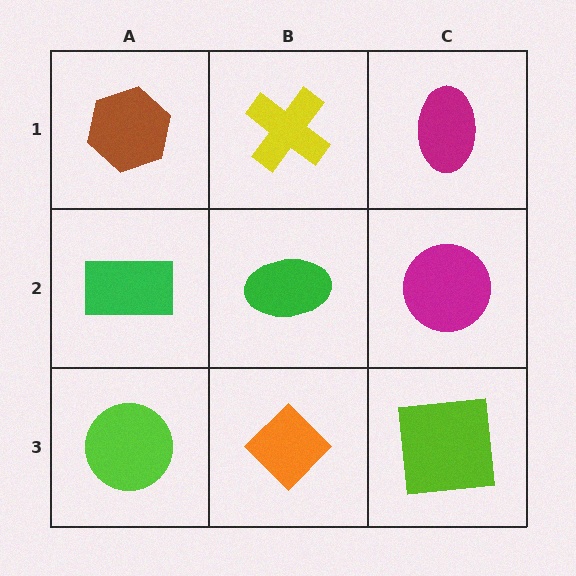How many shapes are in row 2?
3 shapes.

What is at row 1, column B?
A yellow cross.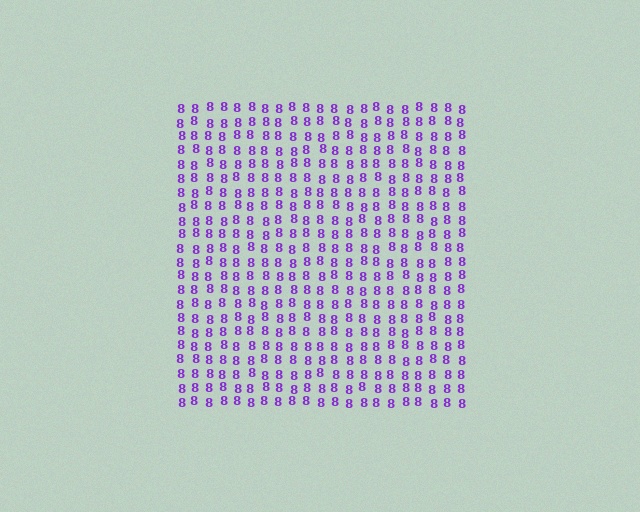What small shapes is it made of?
It is made of small digit 8's.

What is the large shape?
The large shape is a square.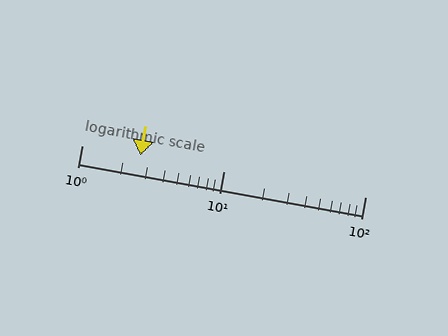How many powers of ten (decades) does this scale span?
The scale spans 2 decades, from 1 to 100.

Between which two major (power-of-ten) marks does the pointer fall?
The pointer is between 1 and 10.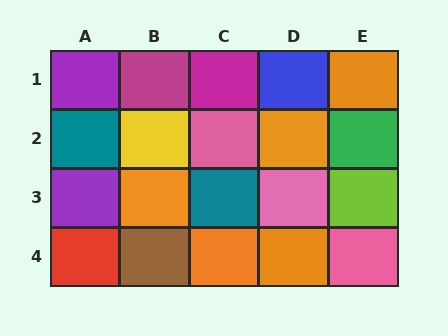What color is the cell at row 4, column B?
Brown.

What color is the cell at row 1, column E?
Orange.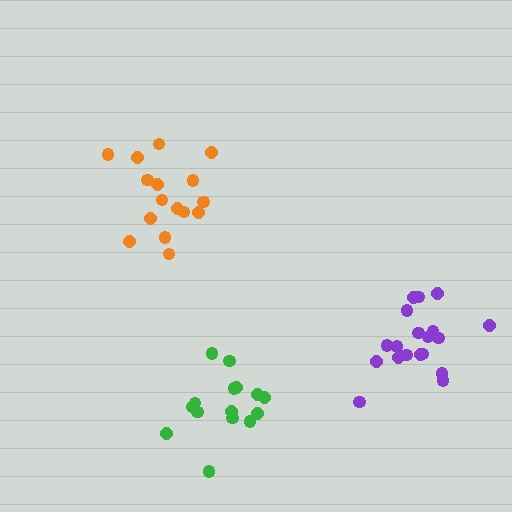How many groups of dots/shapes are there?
There are 3 groups.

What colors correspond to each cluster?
The clusters are colored: orange, purple, green.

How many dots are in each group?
Group 1: 16 dots, Group 2: 19 dots, Group 3: 15 dots (50 total).